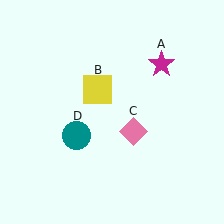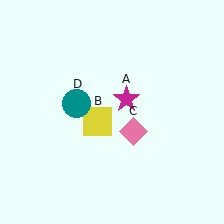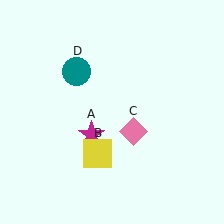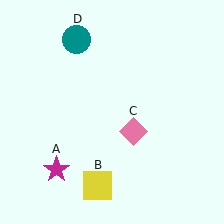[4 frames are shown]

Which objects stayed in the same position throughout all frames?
Pink diamond (object C) remained stationary.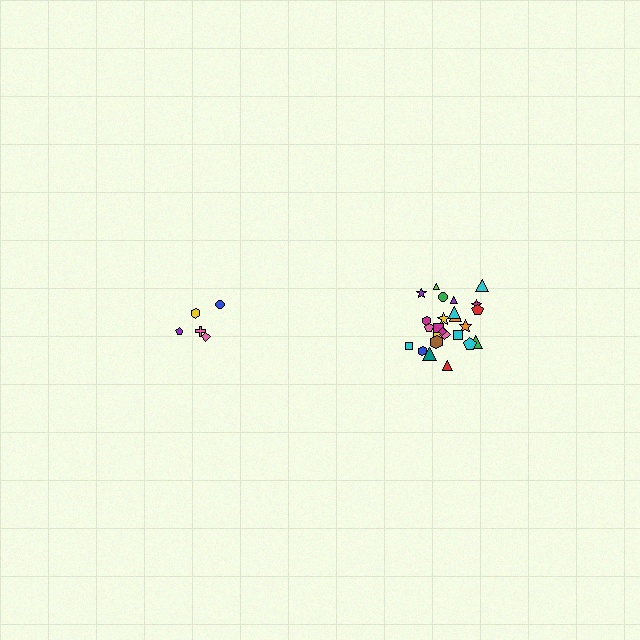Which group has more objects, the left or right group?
The right group.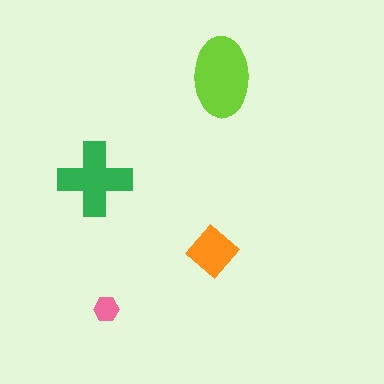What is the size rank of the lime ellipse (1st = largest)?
1st.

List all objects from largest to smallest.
The lime ellipse, the green cross, the orange diamond, the pink hexagon.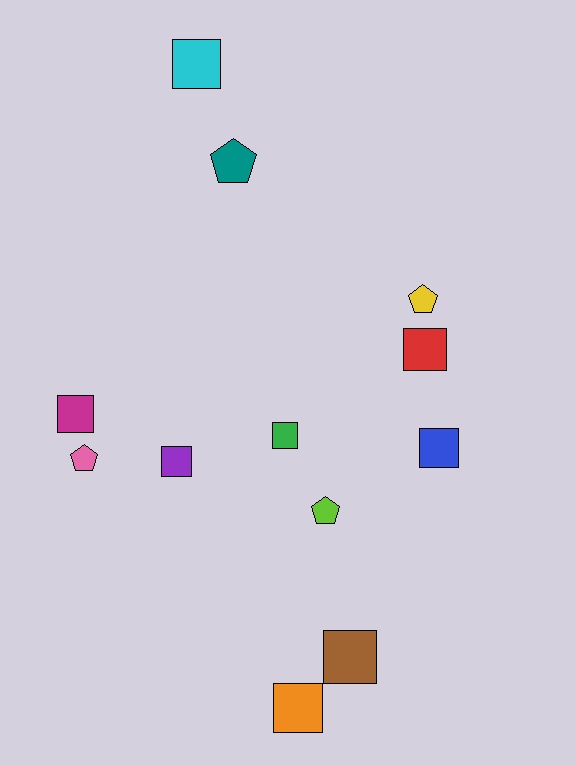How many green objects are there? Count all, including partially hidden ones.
There is 1 green object.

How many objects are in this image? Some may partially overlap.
There are 12 objects.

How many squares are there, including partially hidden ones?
There are 8 squares.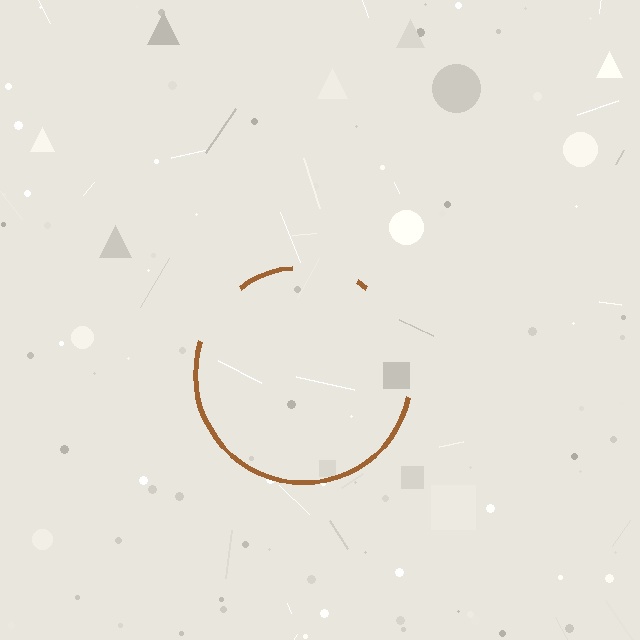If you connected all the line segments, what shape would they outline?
They would outline a circle.